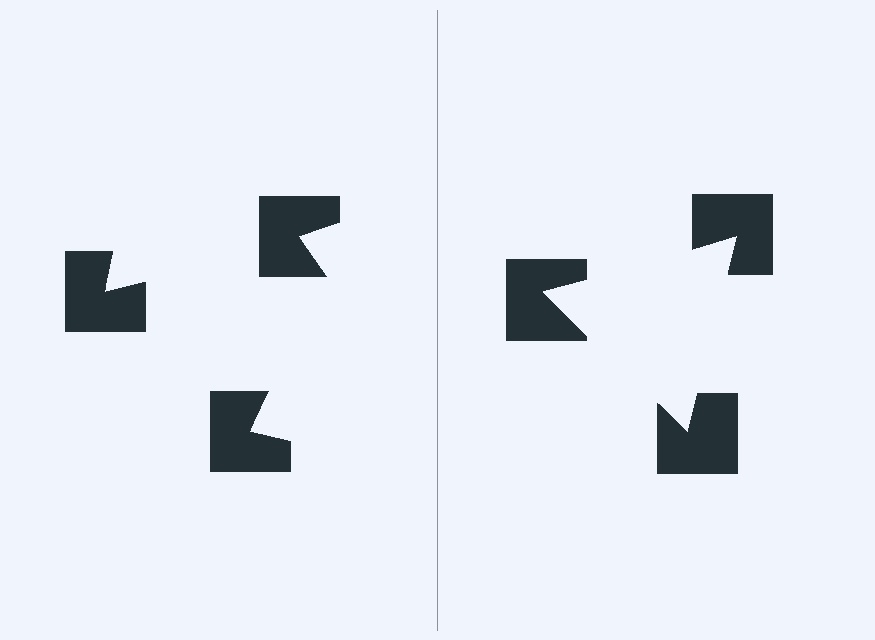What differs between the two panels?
The notched squares are positioned identically on both sides; only the wedge orientations differ. On the right they align to a triangle; on the left they are misaligned.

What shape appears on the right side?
An illusory triangle.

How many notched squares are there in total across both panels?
6 — 3 on each side.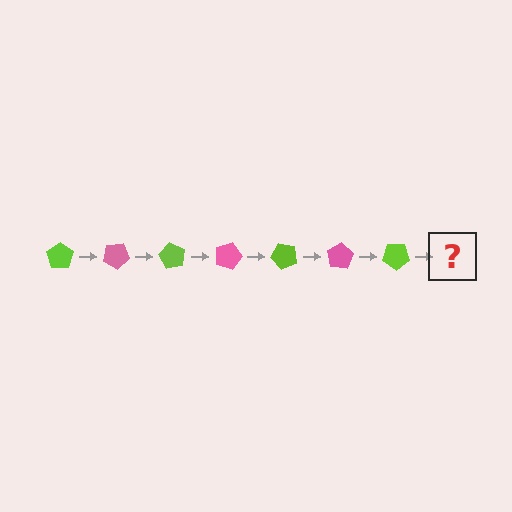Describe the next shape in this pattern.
It should be a pink pentagon, rotated 210 degrees from the start.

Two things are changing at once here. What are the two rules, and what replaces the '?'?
The two rules are that it rotates 30 degrees each step and the color cycles through lime and pink. The '?' should be a pink pentagon, rotated 210 degrees from the start.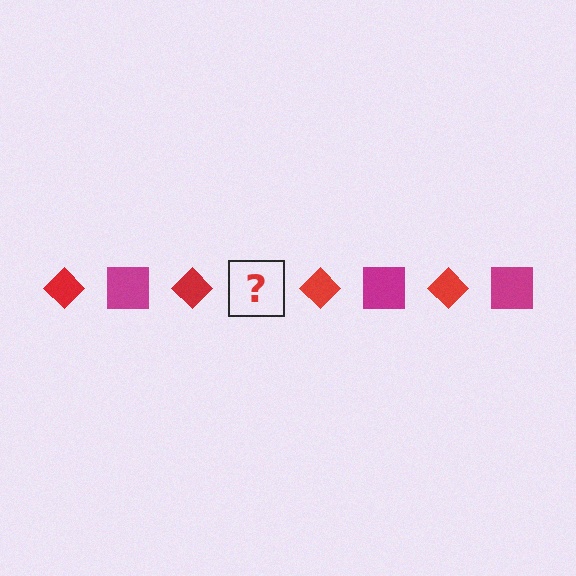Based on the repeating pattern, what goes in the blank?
The blank should be a magenta square.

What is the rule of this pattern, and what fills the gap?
The rule is that the pattern alternates between red diamond and magenta square. The gap should be filled with a magenta square.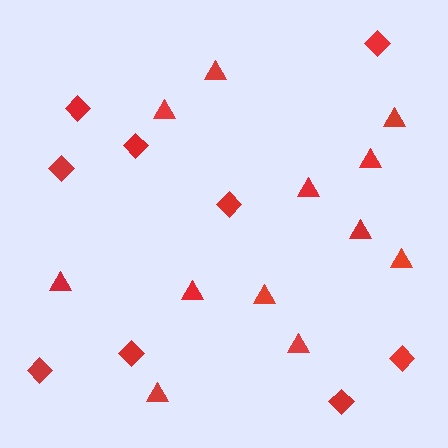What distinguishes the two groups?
There are 2 groups: one group of triangles (12) and one group of diamonds (9).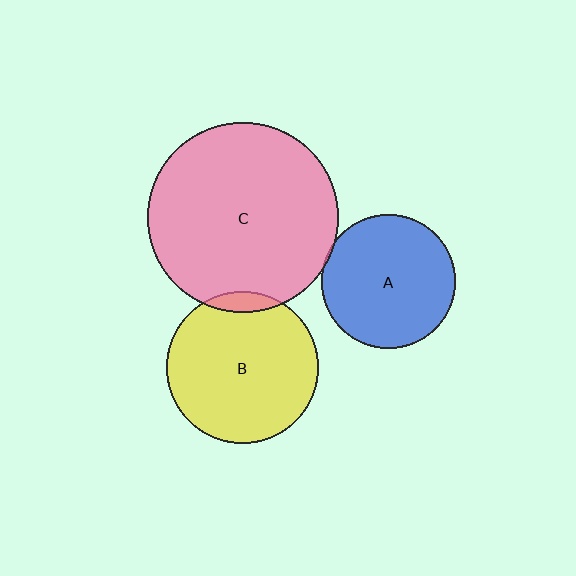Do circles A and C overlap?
Yes.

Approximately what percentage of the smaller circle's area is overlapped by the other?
Approximately 5%.